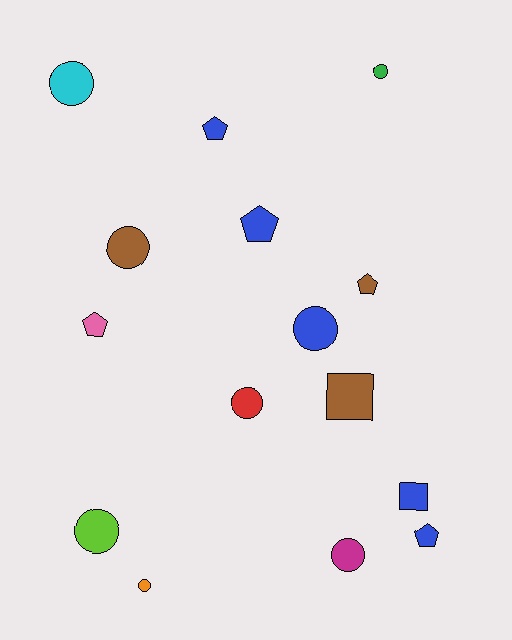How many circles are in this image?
There are 8 circles.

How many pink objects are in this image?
There is 1 pink object.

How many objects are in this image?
There are 15 objects.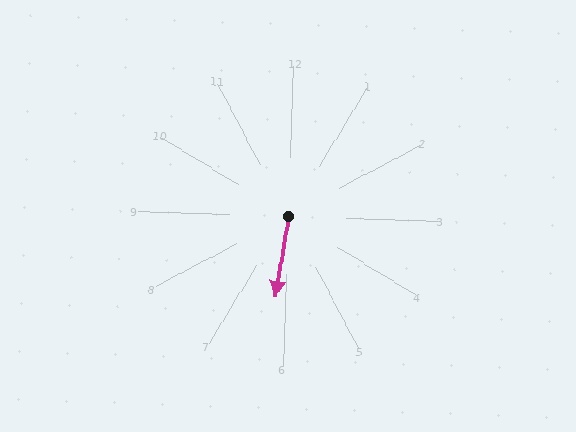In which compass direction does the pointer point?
South.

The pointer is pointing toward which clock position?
Roughly 6 o'clock.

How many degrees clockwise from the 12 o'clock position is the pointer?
Approximately 187 degrees.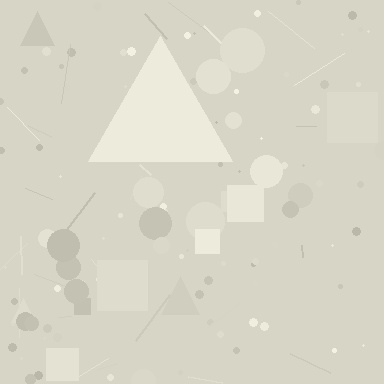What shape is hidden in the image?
A triangle is hidden in the image.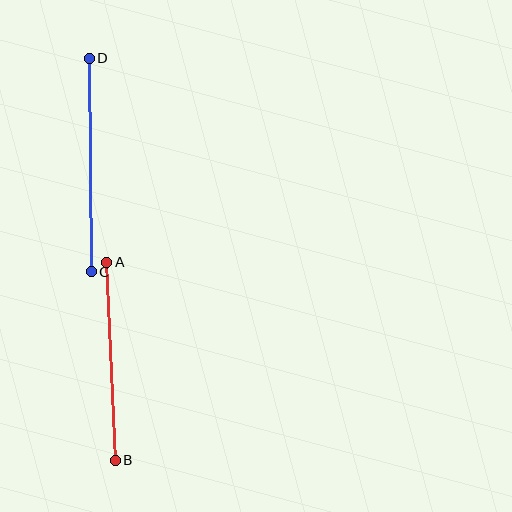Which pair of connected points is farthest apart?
Points C and D are farthest apart.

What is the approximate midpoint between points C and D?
The midpoint is at approximately (90, 165) pixels.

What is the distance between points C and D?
The distance is approximately 214 pixels.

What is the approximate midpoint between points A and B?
The midpoint is at approximately (111, 361) pixels.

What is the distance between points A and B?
The distance is approximately 198 pixels.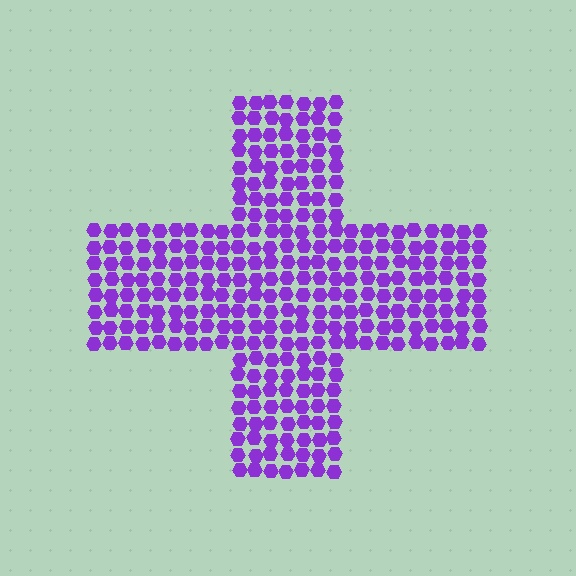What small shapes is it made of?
It is made of small hexagons.